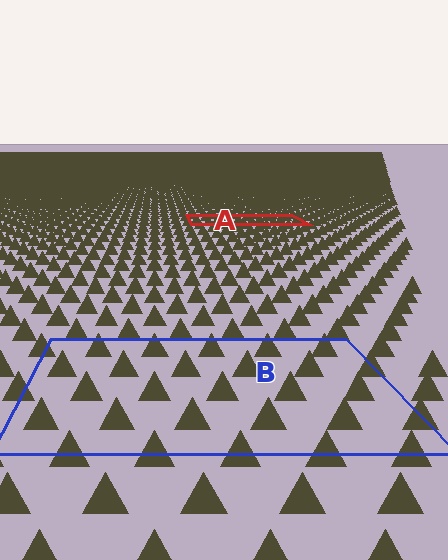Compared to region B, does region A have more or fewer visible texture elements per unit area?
Region A has more texture elements per unit area — they are packed more densely because it is farther away.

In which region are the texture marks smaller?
The texture marks are smaller in region A, because it is farther away.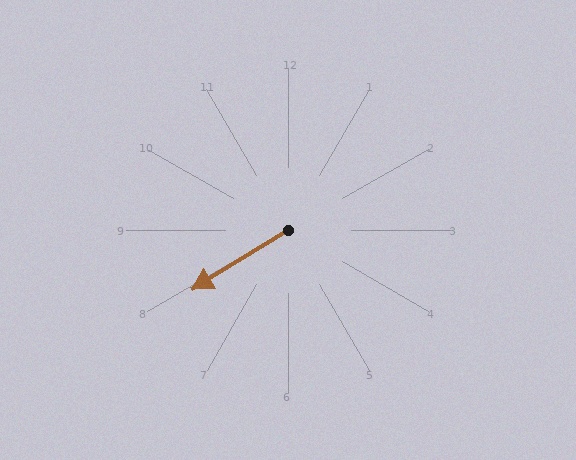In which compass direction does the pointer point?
Southwest.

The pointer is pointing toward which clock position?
Roughly 8 o'clock.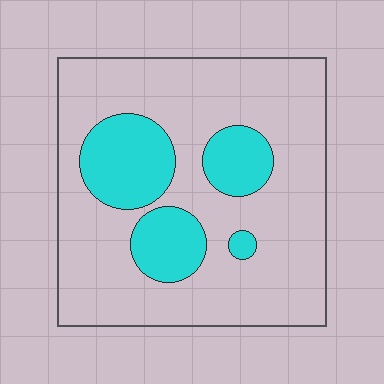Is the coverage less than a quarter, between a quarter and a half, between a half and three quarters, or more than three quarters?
Less than a quarter.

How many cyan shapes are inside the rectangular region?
4.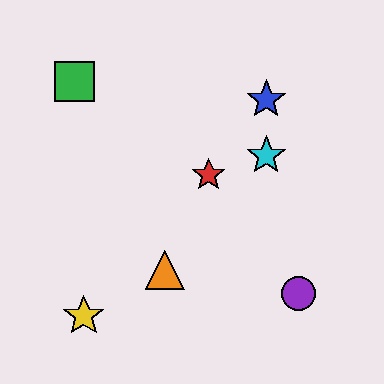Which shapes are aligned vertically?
The blue star, the cyan star are aligned vertically.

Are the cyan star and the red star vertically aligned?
No, the cyan star is at x≈266 and the red star is at x≈209.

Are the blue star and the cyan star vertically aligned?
Yes, both are at x≈266.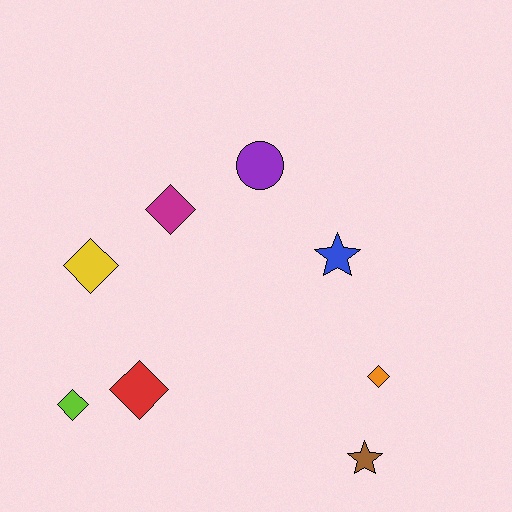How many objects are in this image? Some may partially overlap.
There are 8 objects.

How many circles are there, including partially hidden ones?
There is 1 circle.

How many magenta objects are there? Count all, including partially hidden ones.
There is 1 magenta object.